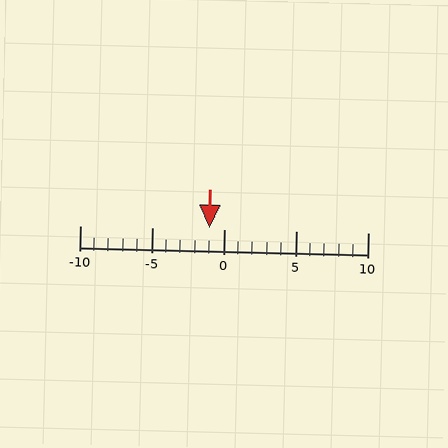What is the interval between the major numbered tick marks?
The major tick marks are spaced 5 units apart.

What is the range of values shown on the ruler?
The ruler shows values from -10 to 10.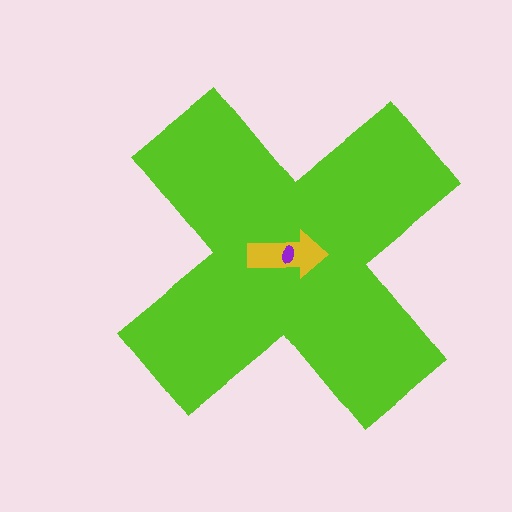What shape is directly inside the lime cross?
The yellow arrow.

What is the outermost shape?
The lime cross.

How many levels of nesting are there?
3.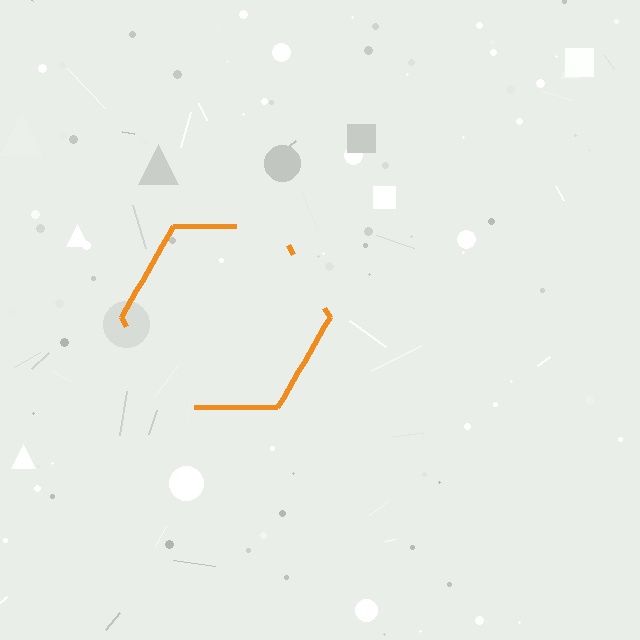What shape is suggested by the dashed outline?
The dashed outline suggests a hexagon.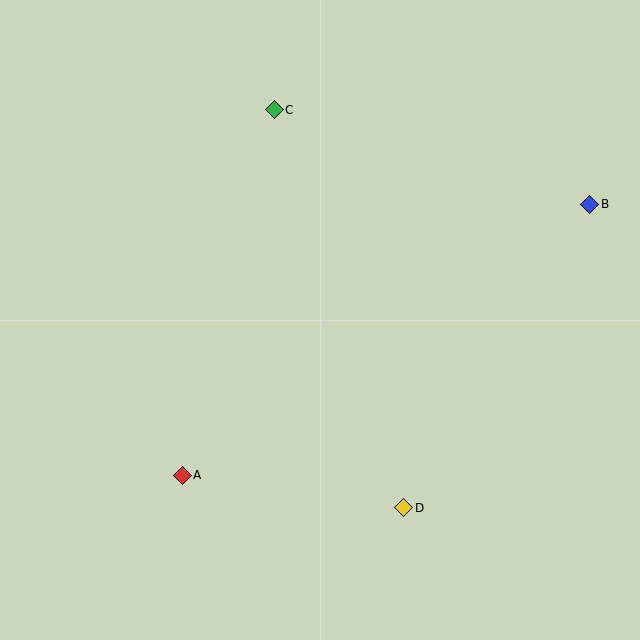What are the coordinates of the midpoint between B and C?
The midpoint between B and C is at (432, 157).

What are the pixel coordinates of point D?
Point D is at (404, 508).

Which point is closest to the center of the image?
Point D at (404, 508) is closest to the center.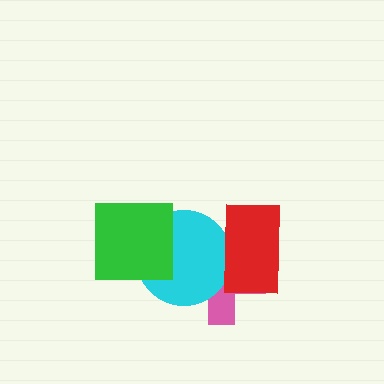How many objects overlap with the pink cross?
2 objects overlap with the pink cross.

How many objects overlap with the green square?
1 object overlaps with the green square.